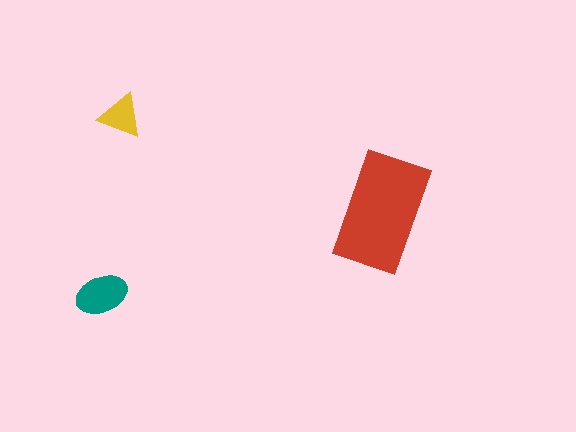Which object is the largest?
The red rectangle.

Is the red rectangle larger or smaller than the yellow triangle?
Larger.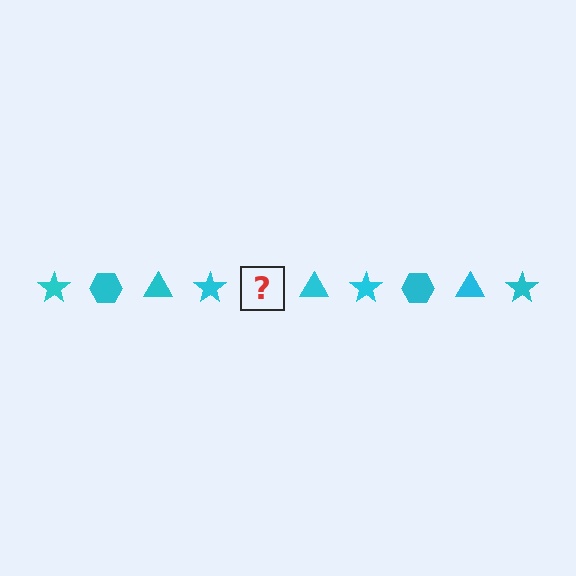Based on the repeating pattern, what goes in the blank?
The blank should be a cyan hexagon.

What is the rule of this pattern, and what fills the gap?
The rule is that the pattern cycles through star, hexagon, triangle shapes in cyan. The gap should be filled with a cyan hexagon.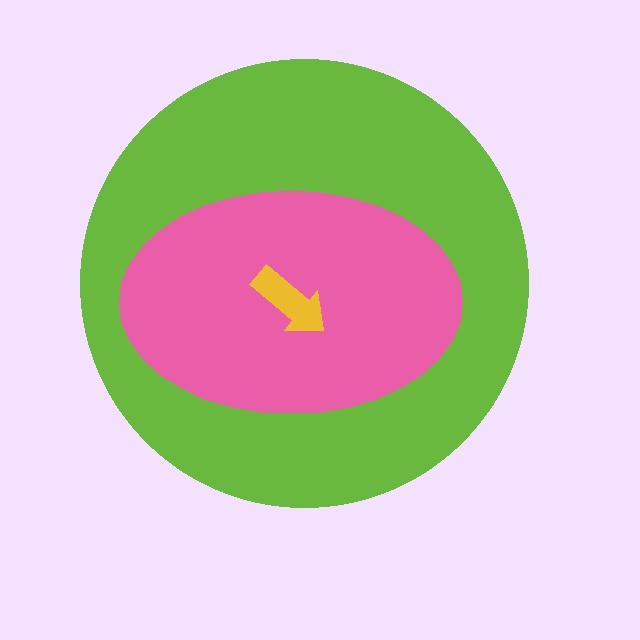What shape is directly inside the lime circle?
The pink ellipse.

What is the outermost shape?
The lime circle.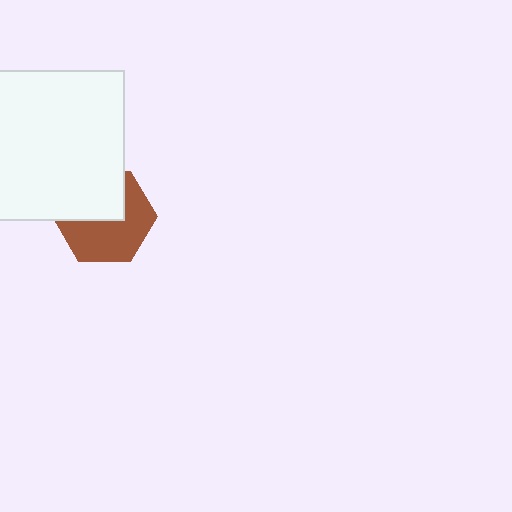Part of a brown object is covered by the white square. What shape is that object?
It is a hexagon.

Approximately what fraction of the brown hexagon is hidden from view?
Roughly 43% of the brown hexagon is hidden behind the white square.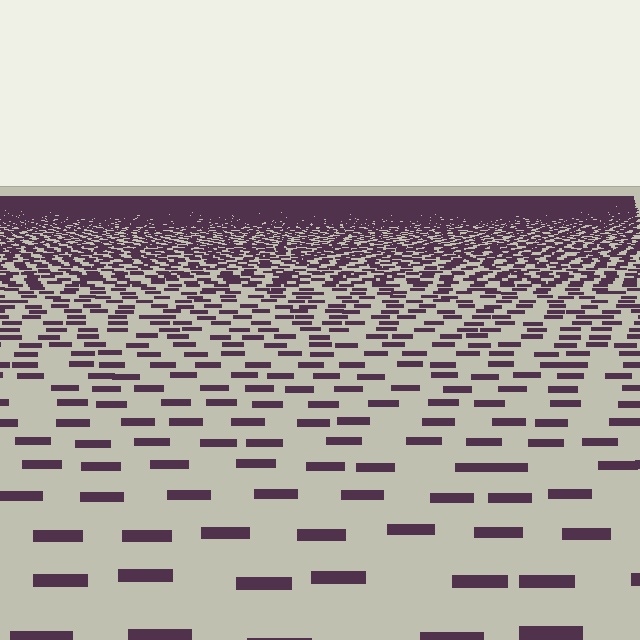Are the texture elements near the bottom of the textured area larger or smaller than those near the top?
Larger. Near the bottom, elements are closer to the viewer and appear at a bigger on-screen size.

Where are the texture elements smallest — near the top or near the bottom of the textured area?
Near the top.